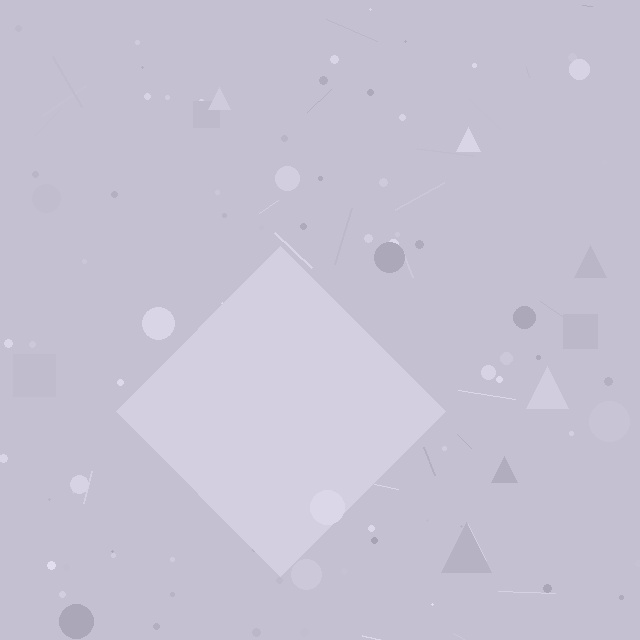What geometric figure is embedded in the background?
A diamond is embedded in the background.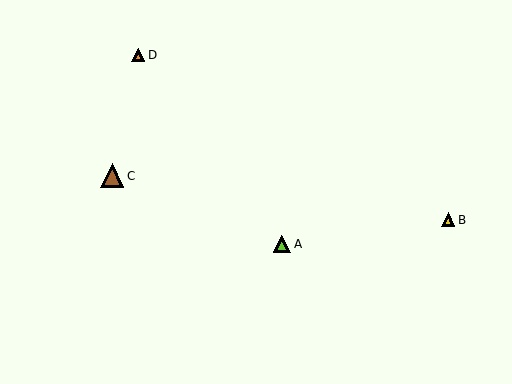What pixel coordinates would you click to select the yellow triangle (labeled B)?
Click at (448, 220) to select the yellow triangle B.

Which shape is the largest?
The brown triangle (labeled C) is the largest.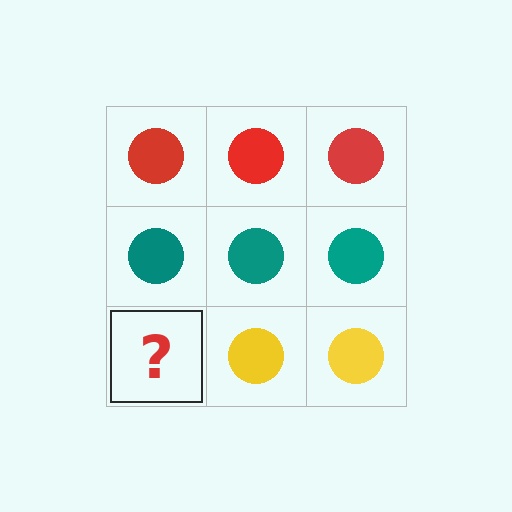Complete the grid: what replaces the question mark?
The question mark should be replaced with a yellow circle.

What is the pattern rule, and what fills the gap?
The rule is that each row has a consistent color. The gap should be filled with a yellow circle.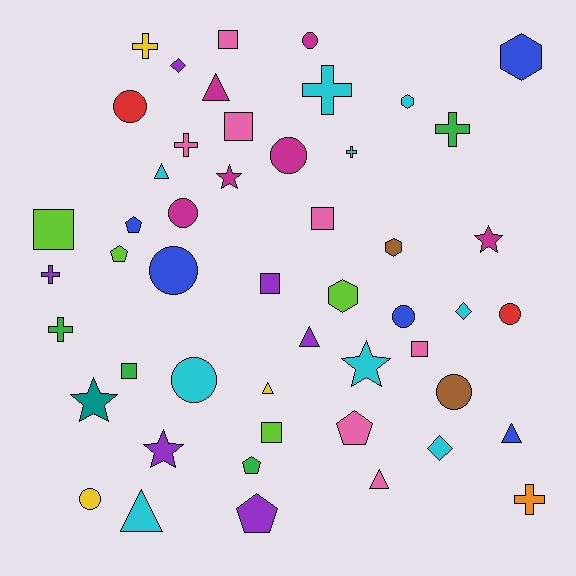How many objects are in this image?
There are 50 objects.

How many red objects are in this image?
There are 2 red objects.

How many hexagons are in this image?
There are 4 hexagons.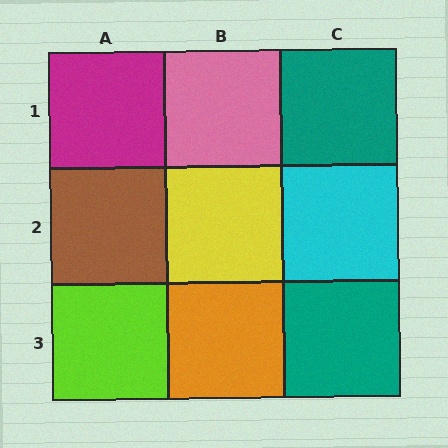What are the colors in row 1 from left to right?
Magenta, pink, teal.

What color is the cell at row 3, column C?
Teal.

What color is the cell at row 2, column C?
Cyan.